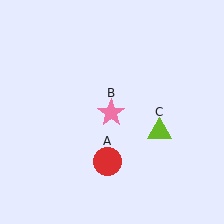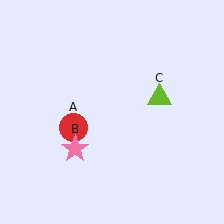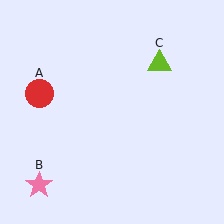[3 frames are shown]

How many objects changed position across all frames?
3 objects changed position: red circle (object A), pink star (object B), lime triangle (object C).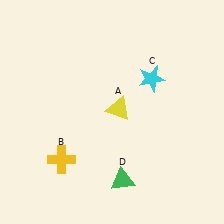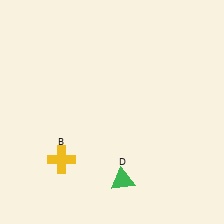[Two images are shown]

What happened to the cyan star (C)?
The cyan star (C) was removed in Image 2. It was in the top-right area of Image 1.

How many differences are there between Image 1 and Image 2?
There are 2 differences between the two images.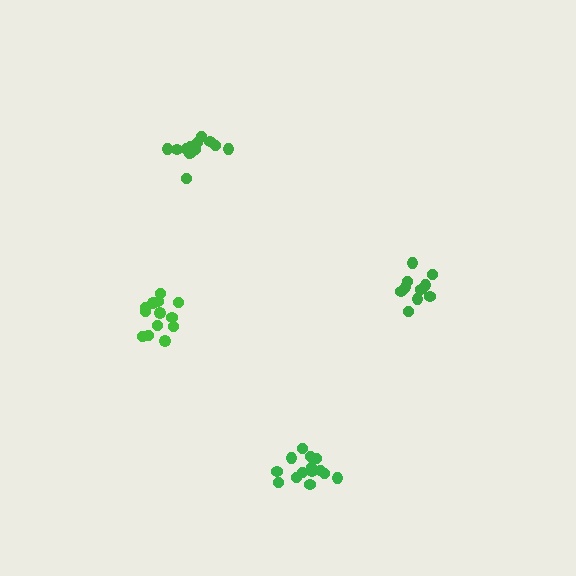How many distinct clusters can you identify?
There are 4 distinct clusters.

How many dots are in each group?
Group 1: 14 dots, Group 2: 14 dots, Group 3: 13 dots, Group 4: 10 dots (51 total).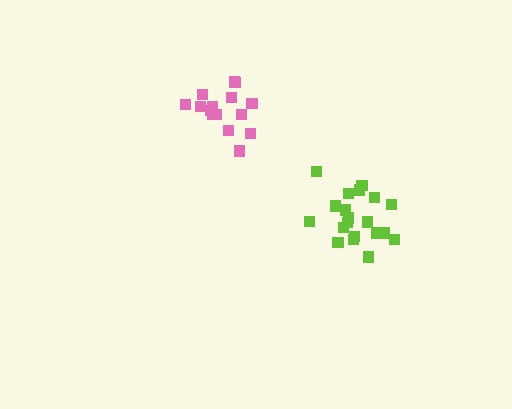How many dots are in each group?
Group 1: 20 dots, Group 2: 15 dots (35 total).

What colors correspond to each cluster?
The clusters are colored: lime, pink.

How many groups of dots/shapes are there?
There are 2 groups.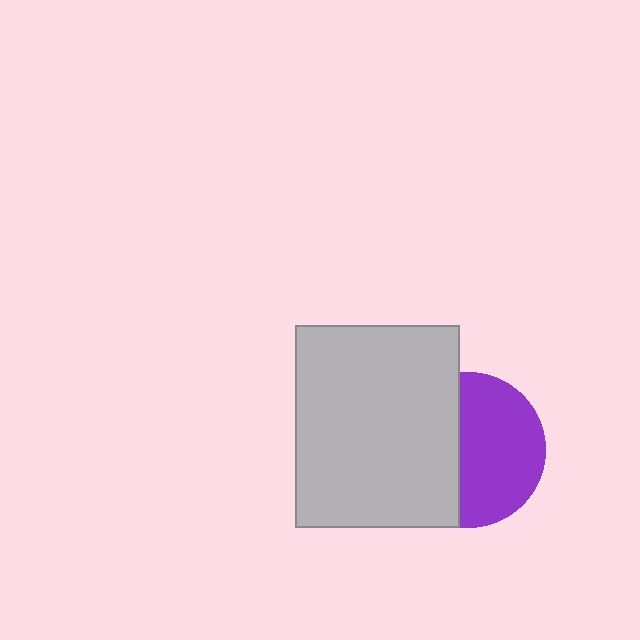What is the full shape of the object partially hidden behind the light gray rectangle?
The partially hidden object is a purple circle.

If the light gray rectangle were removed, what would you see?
You would see the complete purple circle.